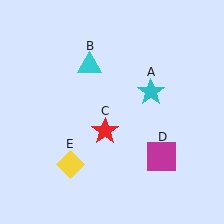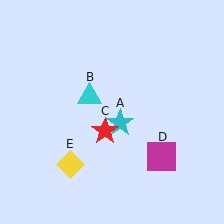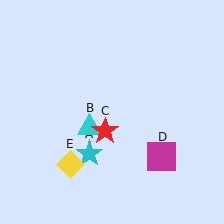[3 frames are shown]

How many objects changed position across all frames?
2 objects changed position: cyan star (object A), cyan triangle (object B).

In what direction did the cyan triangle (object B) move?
The cyan triangle (object B) moved down.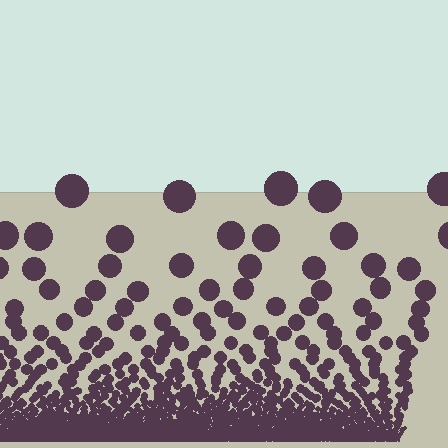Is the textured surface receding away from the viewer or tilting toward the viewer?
The surface appears to tilt toward the viewer. Texture elements get larger and sparser toward the top.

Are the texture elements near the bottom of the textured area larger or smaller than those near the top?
Smaller. The gradient is inverted — elements near the bottom are smaller and denser.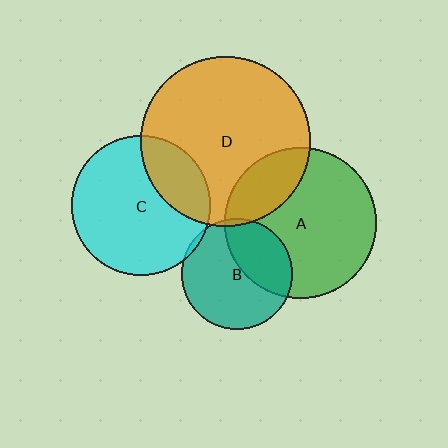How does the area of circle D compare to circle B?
Approximately 2.4 times.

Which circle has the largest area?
Circle D (orange).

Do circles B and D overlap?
Yes.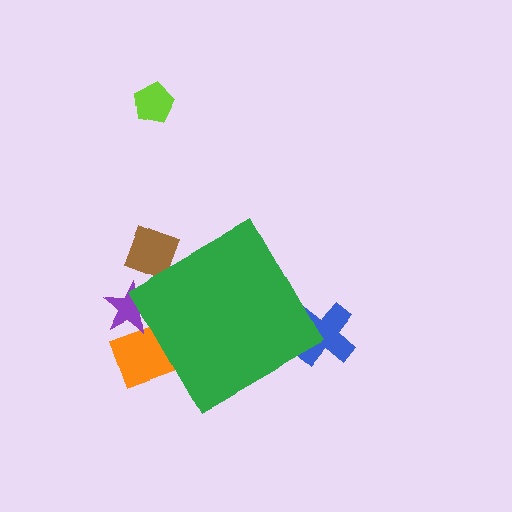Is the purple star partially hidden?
Yes, the purple star is partially hidden behind the green diamond.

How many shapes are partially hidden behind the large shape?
4 shapes are partially hidden.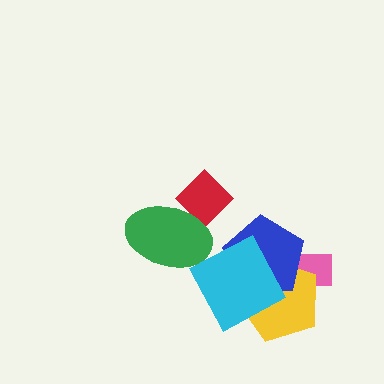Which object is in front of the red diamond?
The green ellipse is in front of the red diamond.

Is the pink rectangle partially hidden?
Yes, it is partially covered by another shape.